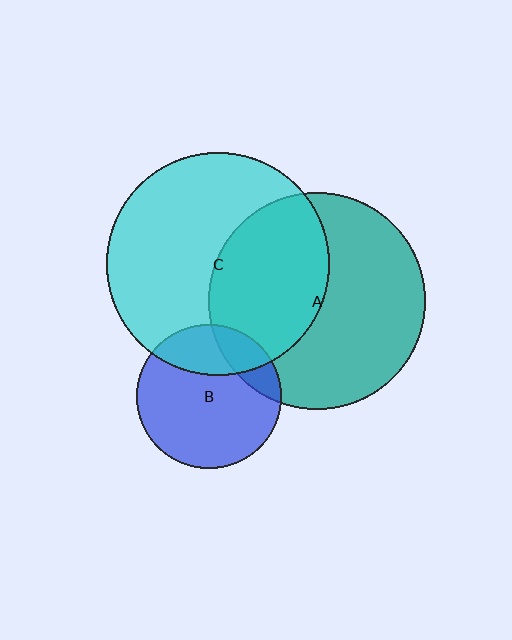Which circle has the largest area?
Circle C (cyan).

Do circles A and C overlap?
Yes.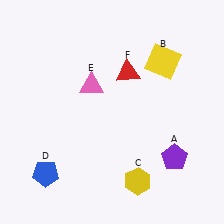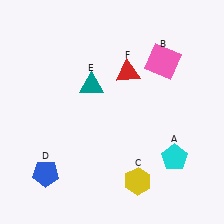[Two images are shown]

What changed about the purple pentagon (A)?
In Image 1, A is purple. In Image 2, it changed to cyan.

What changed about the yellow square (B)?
In Image 1, B is yellow. In Image 2, it changed to pink.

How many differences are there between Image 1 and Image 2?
There are 3 differences between the two images.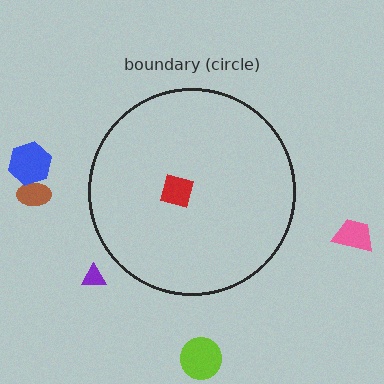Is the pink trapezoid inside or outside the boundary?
Outside.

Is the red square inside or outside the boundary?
Inside.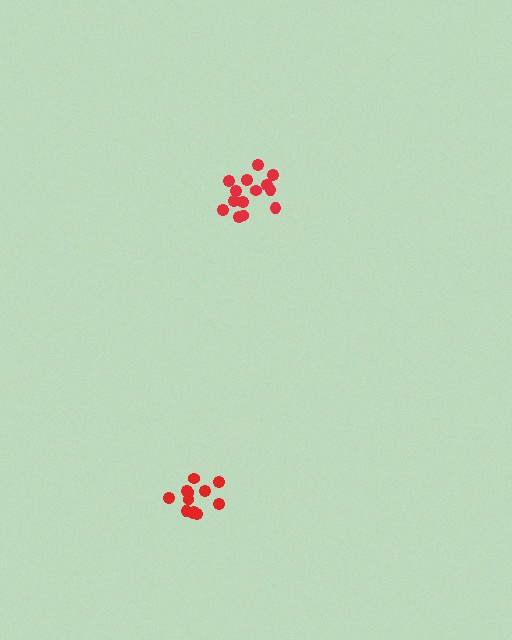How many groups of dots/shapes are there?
There are 2 groups.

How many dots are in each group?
Group 1: 12 dots, Group 2: 14 dots (26 total).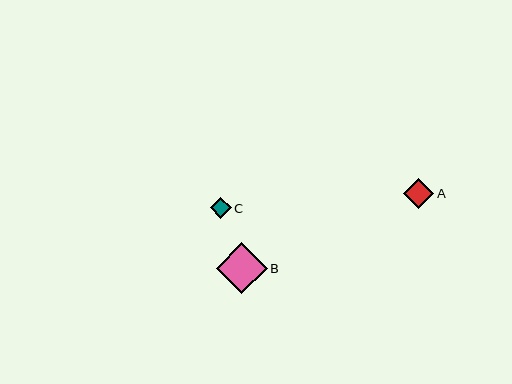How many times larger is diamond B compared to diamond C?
Diamond B is approximately 2.4 times the size of diamond C.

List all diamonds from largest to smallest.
From largest to smallest: B, A, C.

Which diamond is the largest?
Diamond B is the largest with a size of approximately 50 pixels.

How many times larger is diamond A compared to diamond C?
Diamond A is approximately 1.4 times the size of diamond C.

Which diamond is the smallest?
Diamond C is the smallest with a size of approximately 21 pixels.